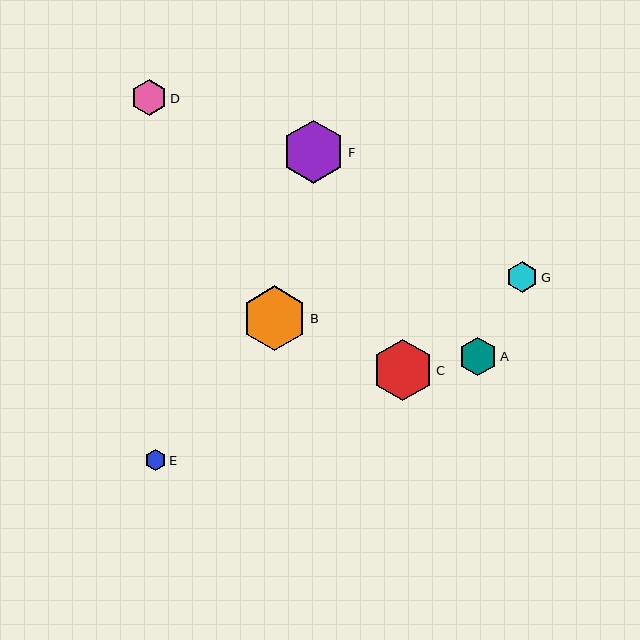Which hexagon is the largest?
Hexagon B is the largest with a size of approximately 65 pixels.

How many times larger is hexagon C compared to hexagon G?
Hexagon C is approximately 1.9 times the size of hexagon G.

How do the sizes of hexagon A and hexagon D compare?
Hexagon A and hexagon D are approximately the same size.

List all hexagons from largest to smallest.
From largest to smallest: B, F, C, A, D, G, E.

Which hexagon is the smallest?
Hexagon E is the smallest with a size of approximately 21 pixels.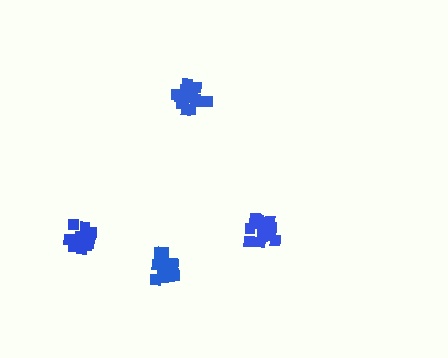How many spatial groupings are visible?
There are 4 spatial groupings.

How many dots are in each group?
Group 1: 16 dots, Group 2: 19 dots, Group 3: 19 dots, Group 4: 16 dots (70 total).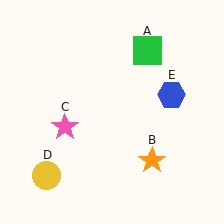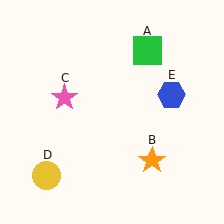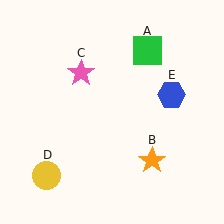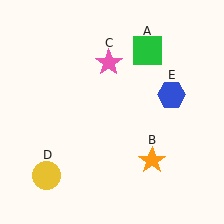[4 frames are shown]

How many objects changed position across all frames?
1 object changed position: pink star (object C).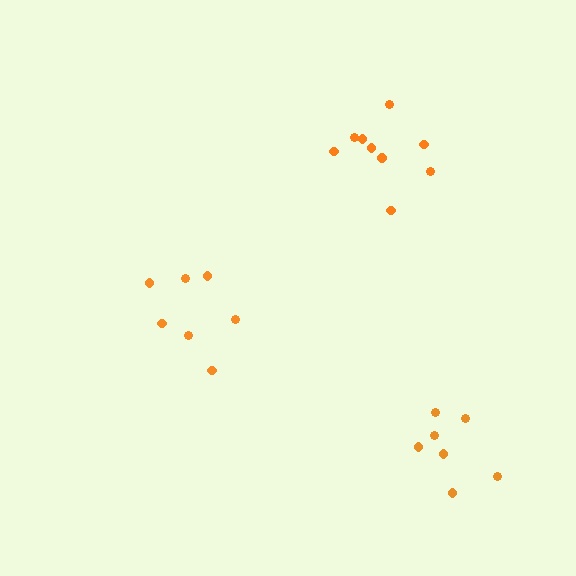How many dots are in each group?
Group 1: 7 dots, Group 2: 9 dots, Group 3: 7 dots (23 total).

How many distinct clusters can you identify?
There are 3 distinct clusters.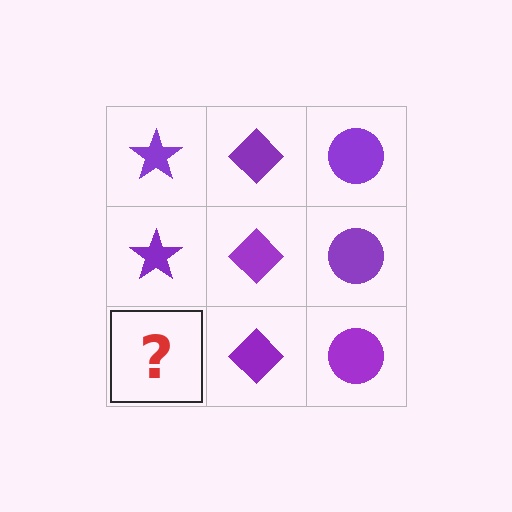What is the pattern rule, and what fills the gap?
The rule is that each column has a consistent shape. The gap should be filled with a purple star.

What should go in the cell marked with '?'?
The missing cell should contain a purple star.